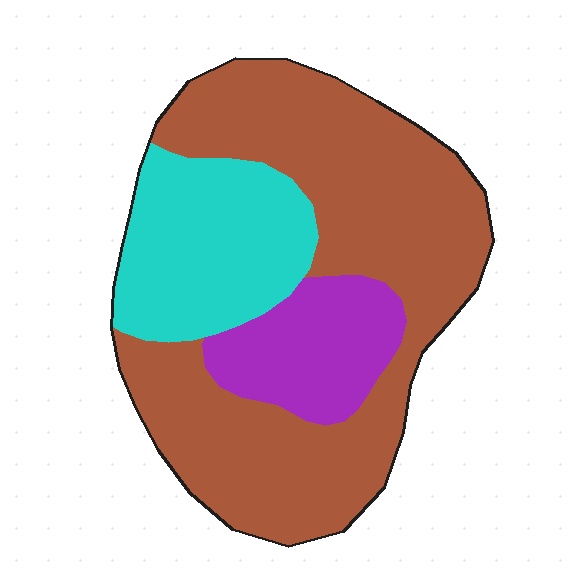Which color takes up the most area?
Brown, at roughly 60%.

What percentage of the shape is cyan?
Cyan covers around 25% of the shape.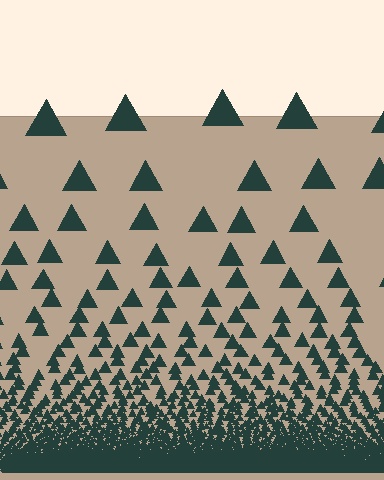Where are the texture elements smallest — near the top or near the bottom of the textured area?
Near the bottom.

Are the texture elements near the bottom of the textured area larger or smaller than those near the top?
Smaller. The gradient is inverted — elements near the bottom are smaller and denser.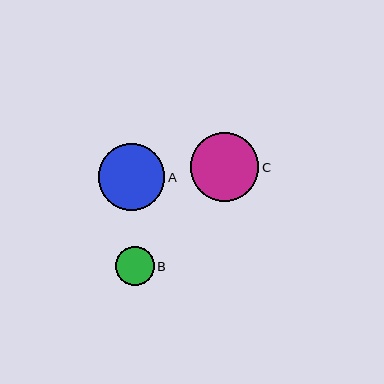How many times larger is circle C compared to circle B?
Circle C is approximately 1.8 times the size of circle B.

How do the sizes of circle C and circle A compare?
Circle C and circle A are approximately the same size.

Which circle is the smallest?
Circle B is the smallest with a size of approximately 39 pixels.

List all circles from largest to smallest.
From largest to smallest: C, A, B.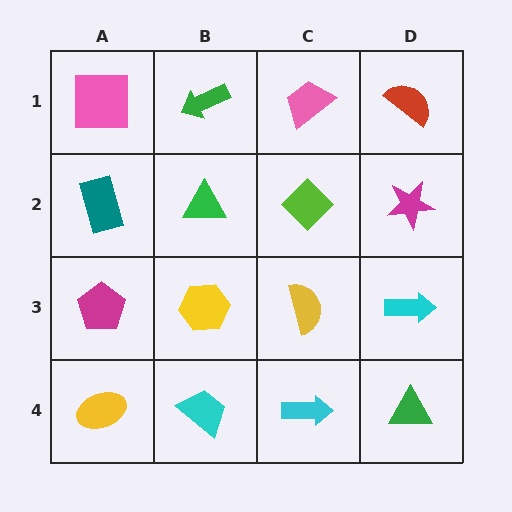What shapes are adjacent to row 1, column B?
A green triangle (row 2, column B), a pink square (row 1, column A), a pink trapezoid (row 1, column C).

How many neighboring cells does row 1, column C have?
3.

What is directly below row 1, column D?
A magenta star.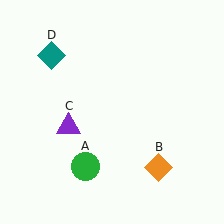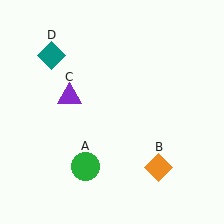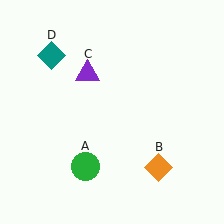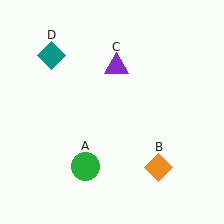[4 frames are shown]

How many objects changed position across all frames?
1 object changed position: purple triangle (object C).